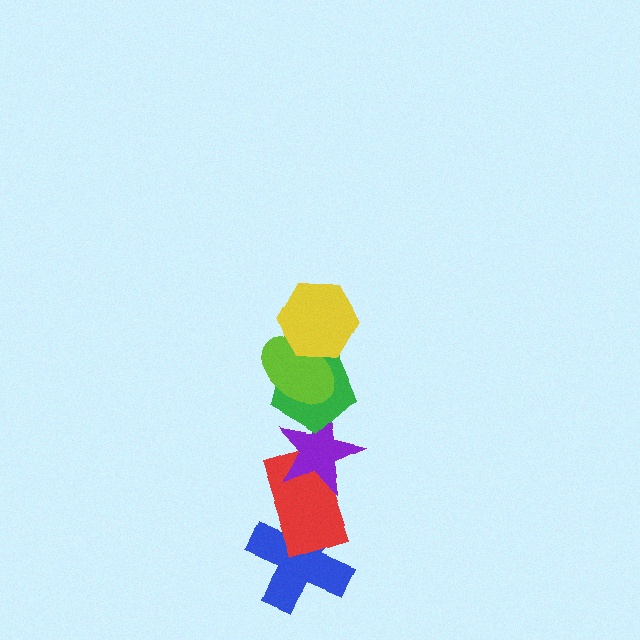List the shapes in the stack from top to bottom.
From top to bottom: the yellow hexagon, the lime ellipse, the green pentagon, the purple star, the red rectangle, the blue cross.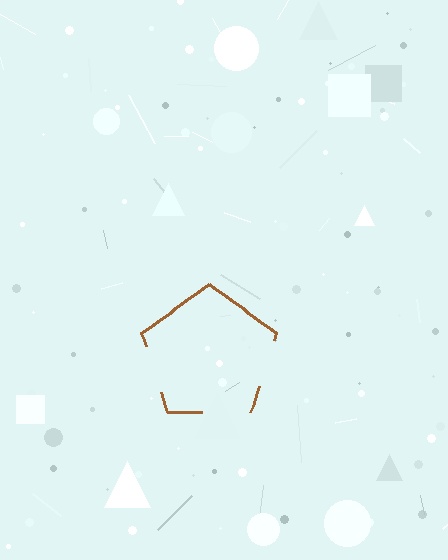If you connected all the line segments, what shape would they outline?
They would outline a pentagon.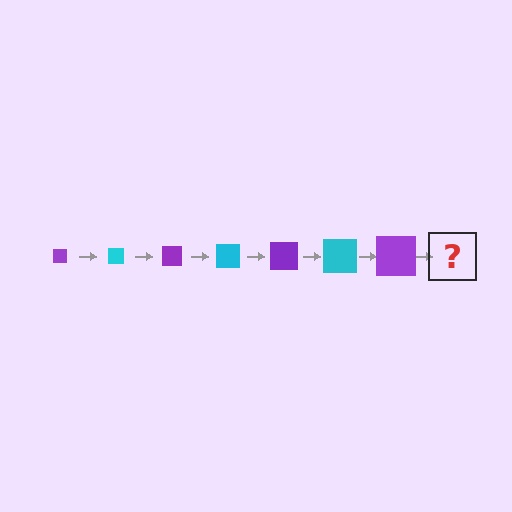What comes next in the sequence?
The next element should be a cyan square, larger than the previous one.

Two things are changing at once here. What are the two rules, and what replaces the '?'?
The two rules are that the square grows larger each step and the color cycles through purple and cyan. The '?' should be a cyan square, larger than the previous one.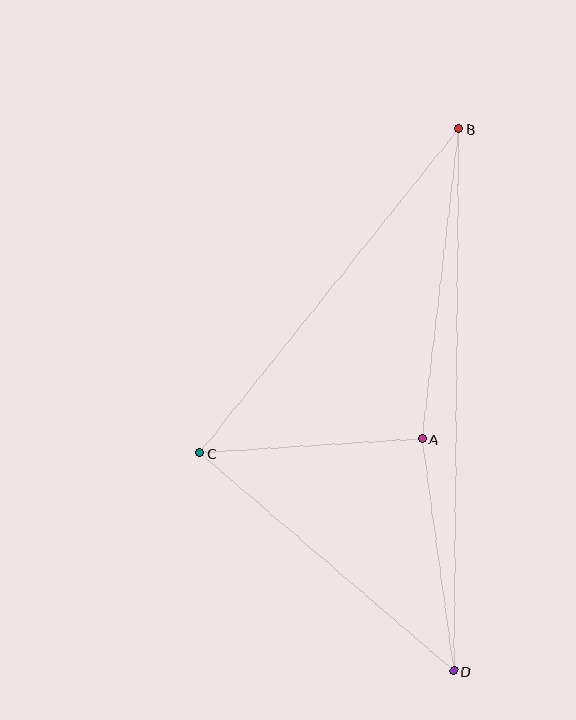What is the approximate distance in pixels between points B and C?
The distance between B and C is approximately 415 pixels.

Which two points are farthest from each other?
Points B and D are farthest from each other.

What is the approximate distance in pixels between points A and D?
The distance between A and D is approximately 234 pixels.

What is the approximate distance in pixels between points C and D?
The distance between C and D is approximately 334 pixels.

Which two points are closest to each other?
Points A and C are closest to each other.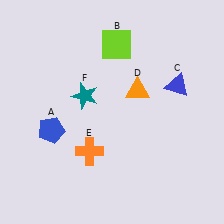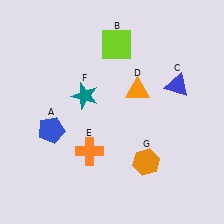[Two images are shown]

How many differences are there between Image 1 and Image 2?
There is 1 difference between the two images.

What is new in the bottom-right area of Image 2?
An orange hexagon (G) was added in the bottom-right area of Image 2.